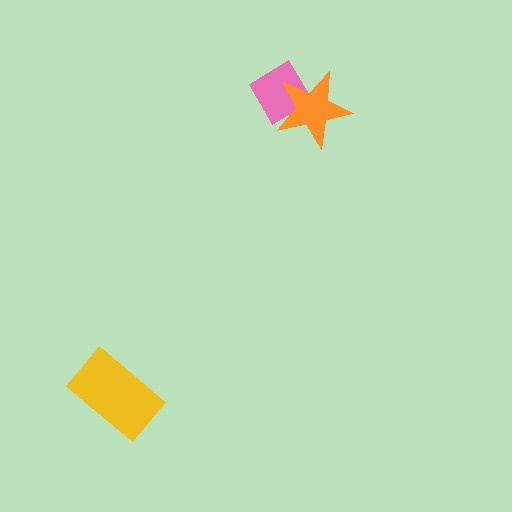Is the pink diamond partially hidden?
Yes, it is partially covered by another shape.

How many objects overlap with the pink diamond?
1 object overlaps with the pink diamond.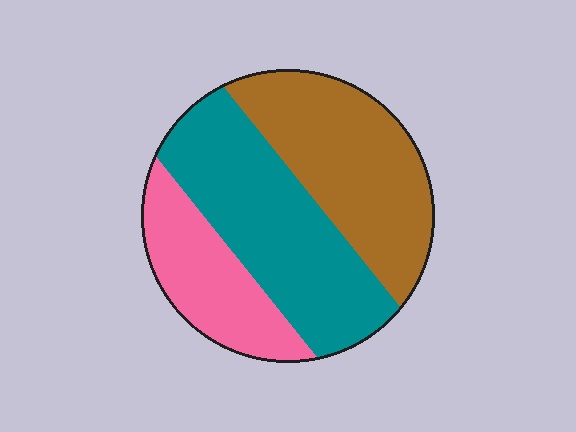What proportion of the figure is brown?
Brown takes up about three eighths (3/8) of the figure.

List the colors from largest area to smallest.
From largest to smallest: teal, brown, pink.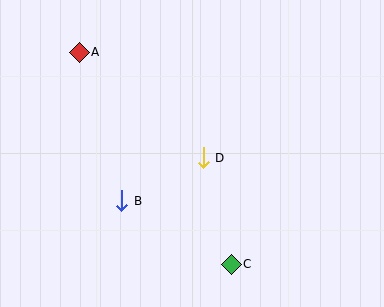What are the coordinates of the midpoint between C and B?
The midpoint between C and B is at (176, 233).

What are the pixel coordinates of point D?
Point D is at (203, 158).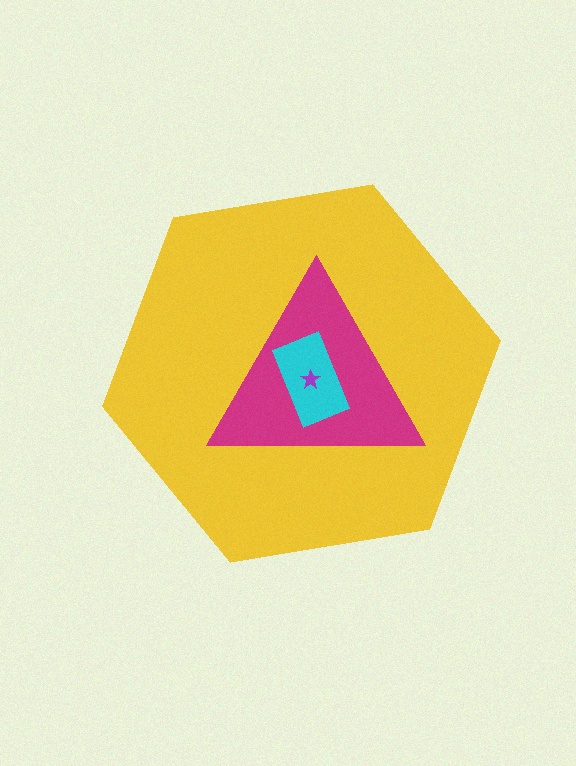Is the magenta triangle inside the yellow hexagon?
Yes.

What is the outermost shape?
The yellow hexagon.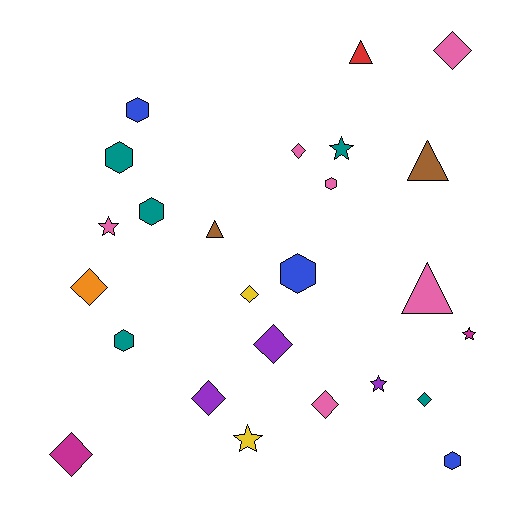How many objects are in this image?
There are 25 objects.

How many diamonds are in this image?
There are 9 diamonds.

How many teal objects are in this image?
There are 5 teal objects.